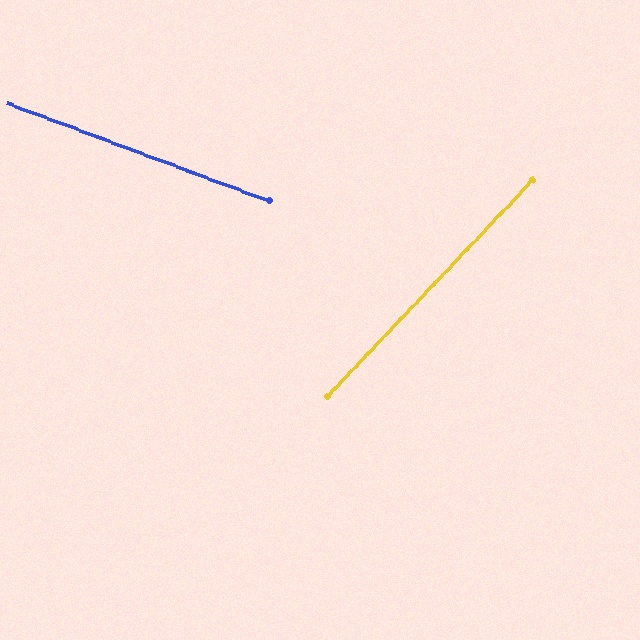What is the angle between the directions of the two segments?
Approximately 67 degrees.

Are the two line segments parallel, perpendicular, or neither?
Neither parallel nor perpendicular — they differ by about 67°.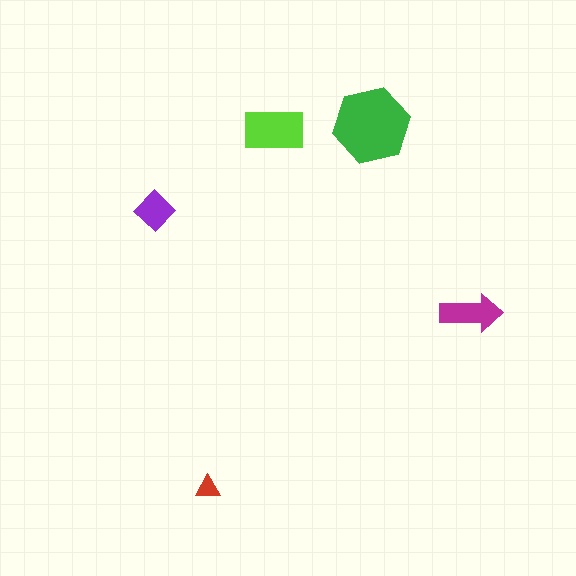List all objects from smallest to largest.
The red triangle, the purple diamond, the magenta arrow, the lime rectangle, the green hexagon.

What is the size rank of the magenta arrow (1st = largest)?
3rd.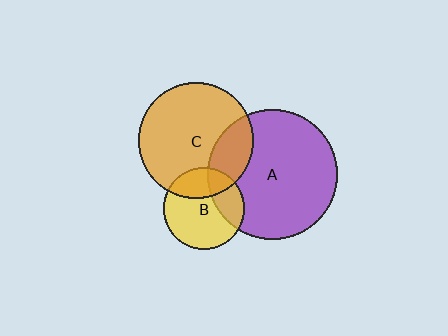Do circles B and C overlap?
Yes.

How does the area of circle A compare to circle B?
Approximately 2.5 times.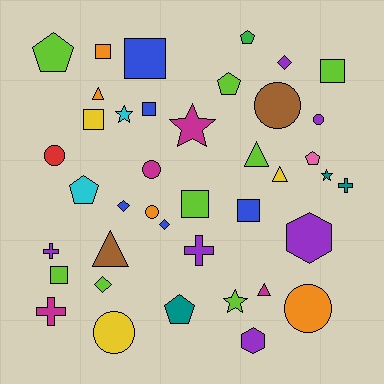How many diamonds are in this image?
There are 4 diamonds.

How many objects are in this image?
There are 40 objects.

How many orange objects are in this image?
There are 4 orange objects.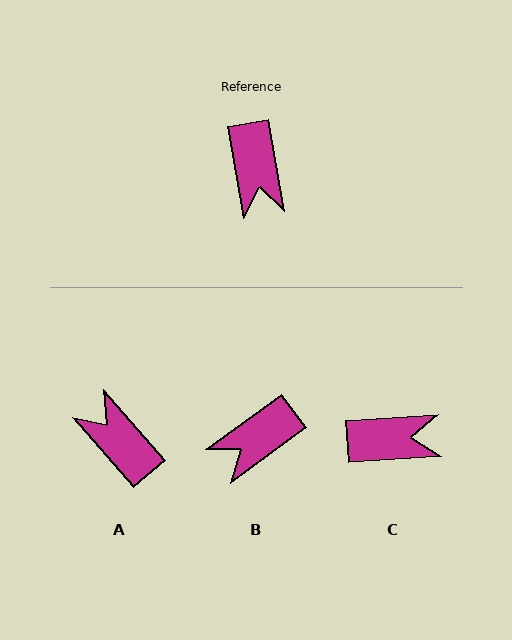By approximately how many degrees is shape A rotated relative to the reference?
Approximately 149 degrees clockwise.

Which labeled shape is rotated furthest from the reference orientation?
A, about 149 degrees away.